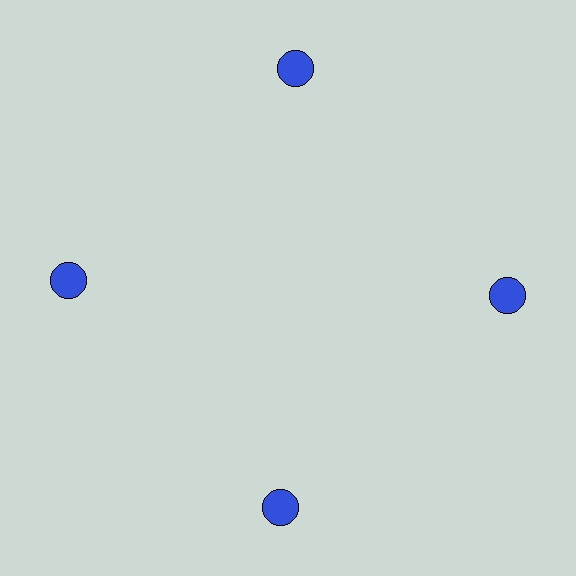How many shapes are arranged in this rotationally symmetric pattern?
There are 4 shapes, arranged in 4 groups of 1.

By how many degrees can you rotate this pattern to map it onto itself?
The pattern maps onto itself every 90 degrees of rotation.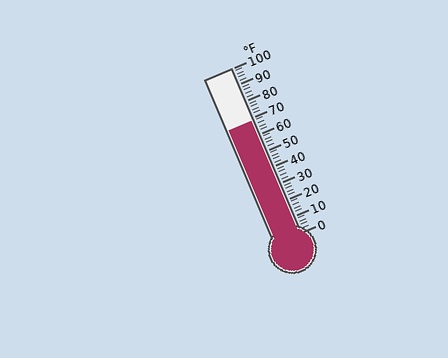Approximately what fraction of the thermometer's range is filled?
The thermometer is filled to approximately 70% of its range.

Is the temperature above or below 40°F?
The temperature is above 40°F.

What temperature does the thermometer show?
The thermometer shows approximately 68°F.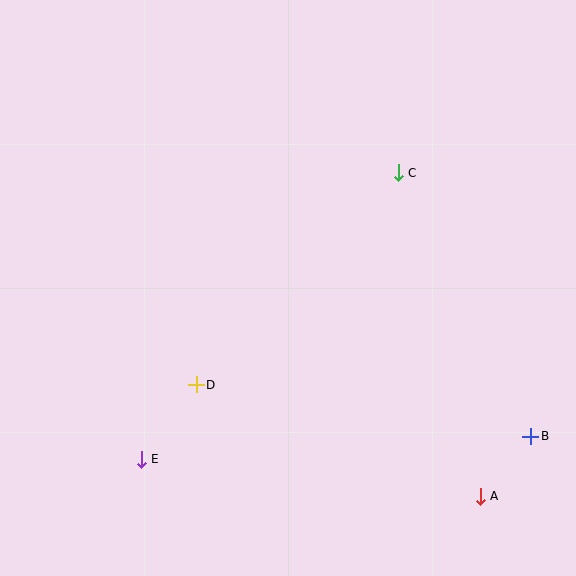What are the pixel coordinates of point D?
Point D is at (196, 385).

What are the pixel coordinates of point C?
Point C is at (398, 173).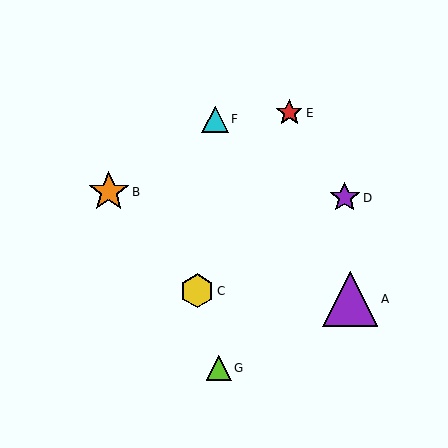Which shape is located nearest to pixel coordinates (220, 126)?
The cyan triangle (labeled F) at (215, 119) is nearest to that location.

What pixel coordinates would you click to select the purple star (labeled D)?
Click at (345, 198) to select the purple star D.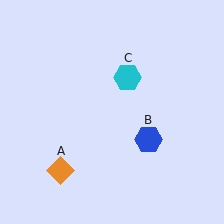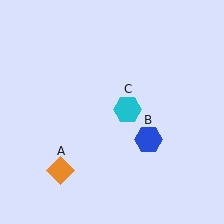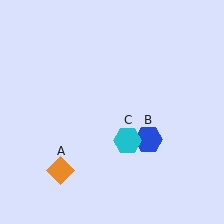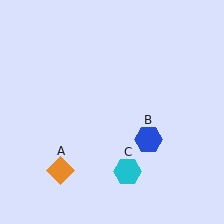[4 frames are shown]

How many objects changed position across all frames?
1 object changed position: cyan hexagon (object C).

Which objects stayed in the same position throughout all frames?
Orange diamond (object A) and blue hexagon (object B) remained stationary.